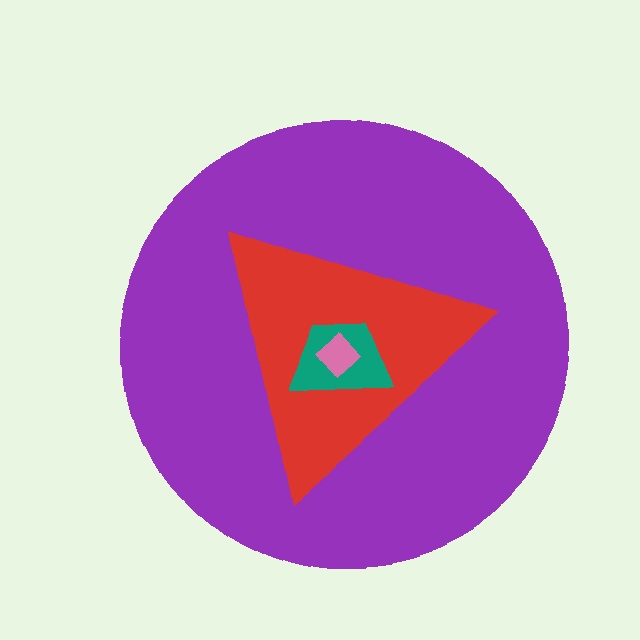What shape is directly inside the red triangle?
The teal trapezoid.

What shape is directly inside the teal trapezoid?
The pink diamond.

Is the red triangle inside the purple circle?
Yes.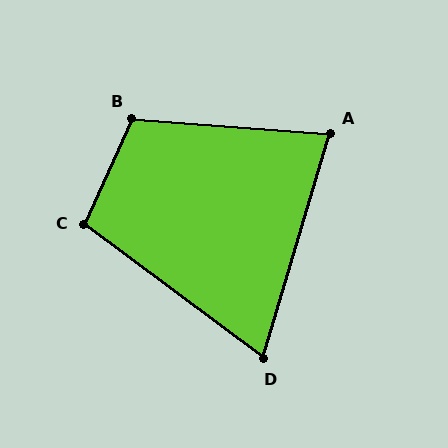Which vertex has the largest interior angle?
B, at approximately 110 degrees.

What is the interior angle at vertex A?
Approximately 78 degrees (acute).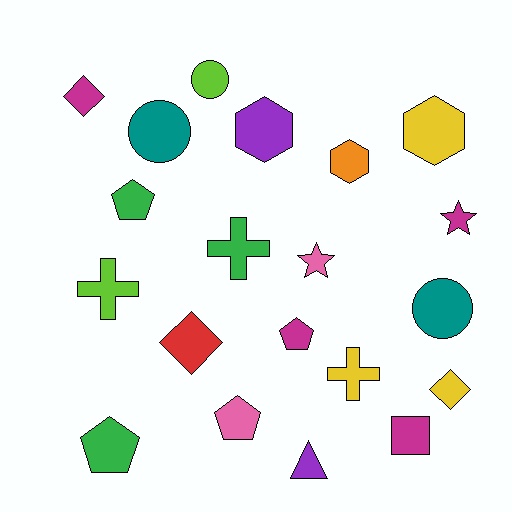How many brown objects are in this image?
There are no brown objects.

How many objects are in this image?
There are 20 objects.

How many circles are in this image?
There are 3 circles.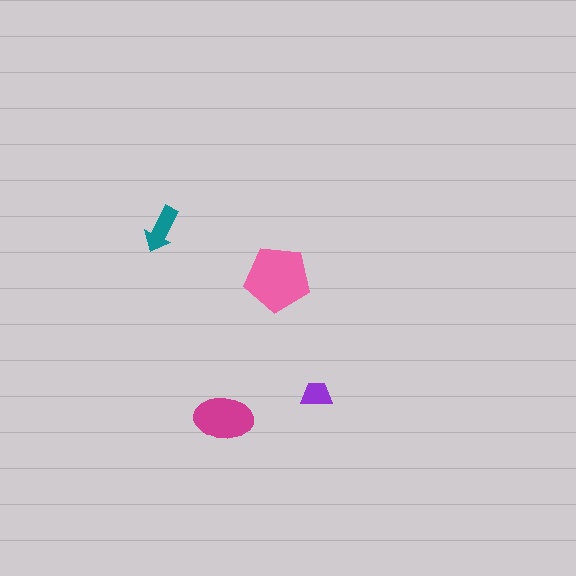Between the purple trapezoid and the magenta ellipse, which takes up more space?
The magenta ellipse.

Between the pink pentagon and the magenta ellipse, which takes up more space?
The pink pentagon.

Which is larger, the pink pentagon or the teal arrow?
The pink pentagon.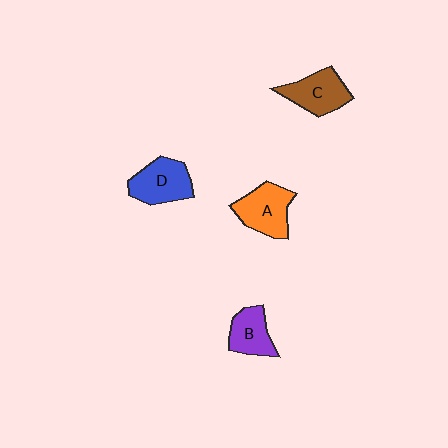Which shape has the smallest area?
Shape B (purple).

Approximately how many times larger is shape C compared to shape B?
Approximately 1.2 times.